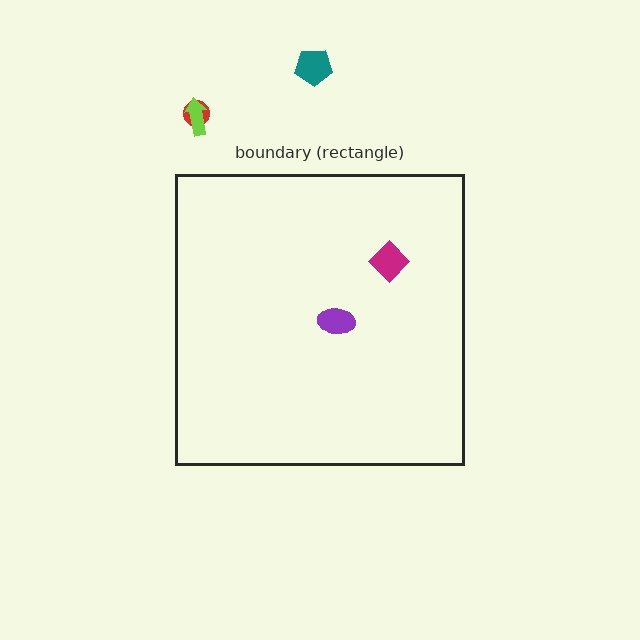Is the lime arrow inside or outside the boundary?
Outside.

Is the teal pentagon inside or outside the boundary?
Outside.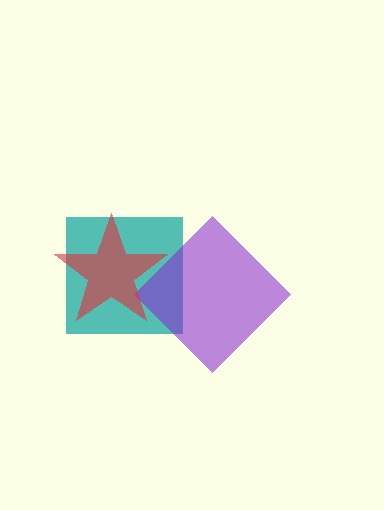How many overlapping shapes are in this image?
There are 3 overlapping shapes in the image.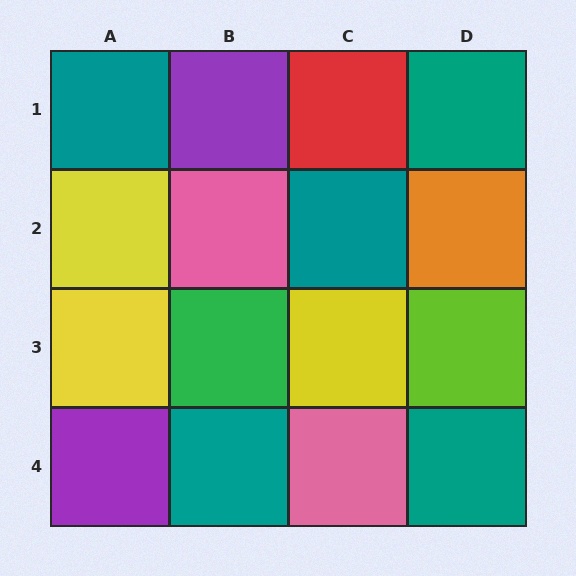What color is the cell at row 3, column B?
Green.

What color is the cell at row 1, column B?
Purple.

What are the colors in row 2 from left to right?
Yellow, pink, teal, orange.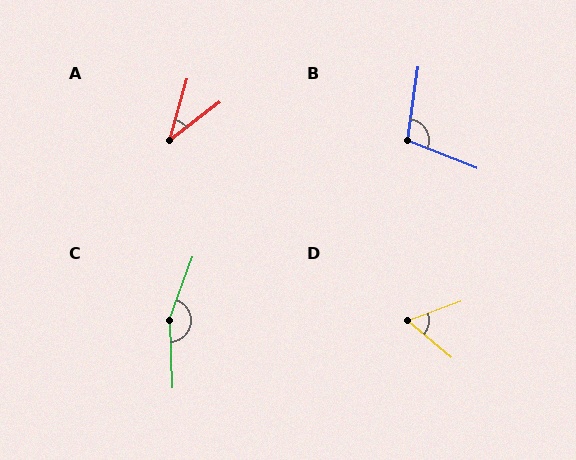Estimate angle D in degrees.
Approximately 60 degrees.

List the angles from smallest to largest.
A (36°), D (60°), B (104°), C (158°).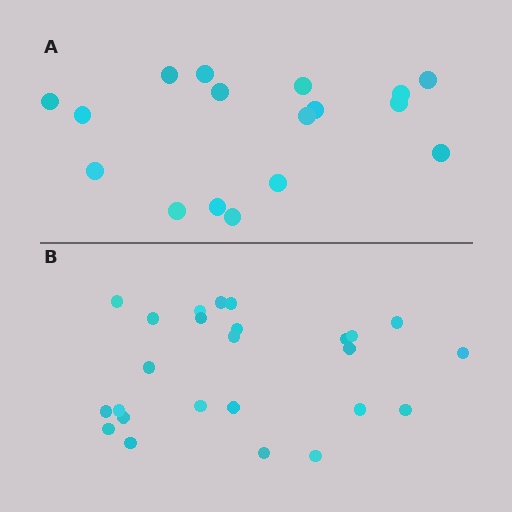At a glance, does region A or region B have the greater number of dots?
Region B (the bottom region) has more dots.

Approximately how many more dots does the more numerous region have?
Region B has roughly 8 or so more dots than region A.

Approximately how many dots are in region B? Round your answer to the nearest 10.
About 20 dots. (The exact count is 25, which rounds to 20.)